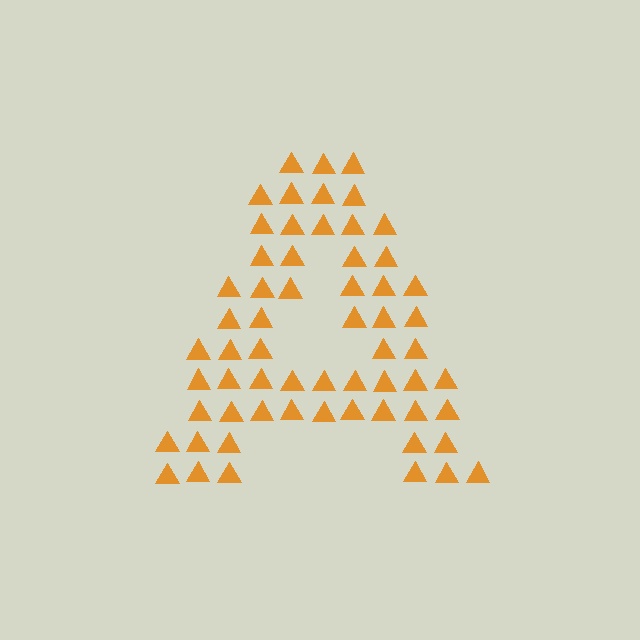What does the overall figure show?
The overall figure shows the letter A.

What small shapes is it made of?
It is made of small triangles.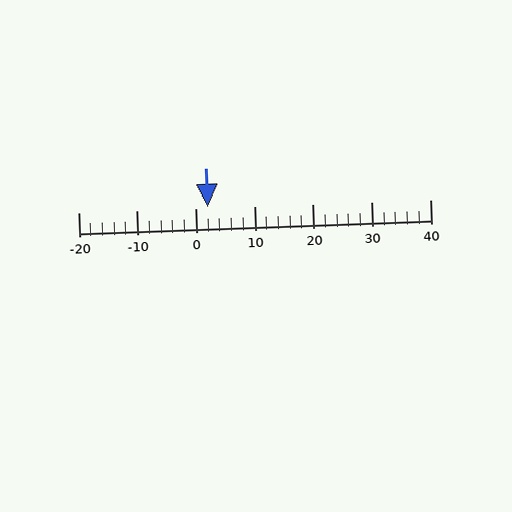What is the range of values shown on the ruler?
The ruler shows values from -20 to 40.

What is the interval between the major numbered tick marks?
The major tick marks are spaced 10 units apart.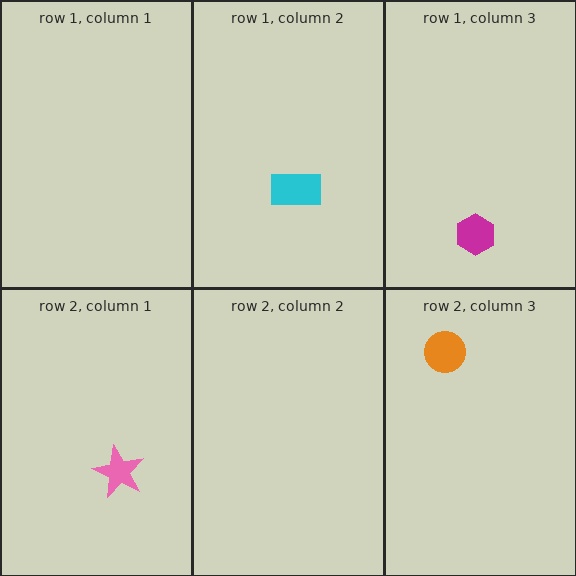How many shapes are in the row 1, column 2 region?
1.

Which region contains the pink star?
The row 2, column 1 region.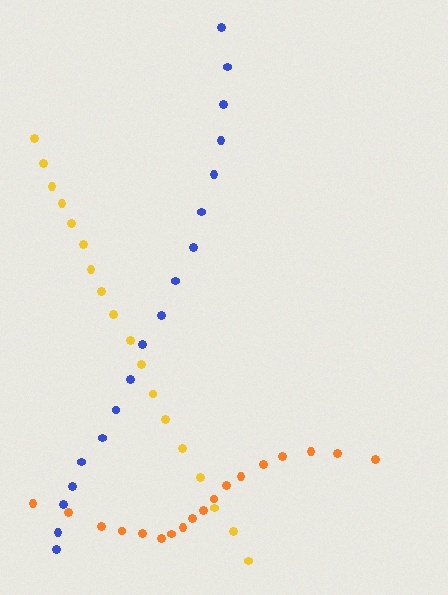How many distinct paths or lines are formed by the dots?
There are 3 distinct paths.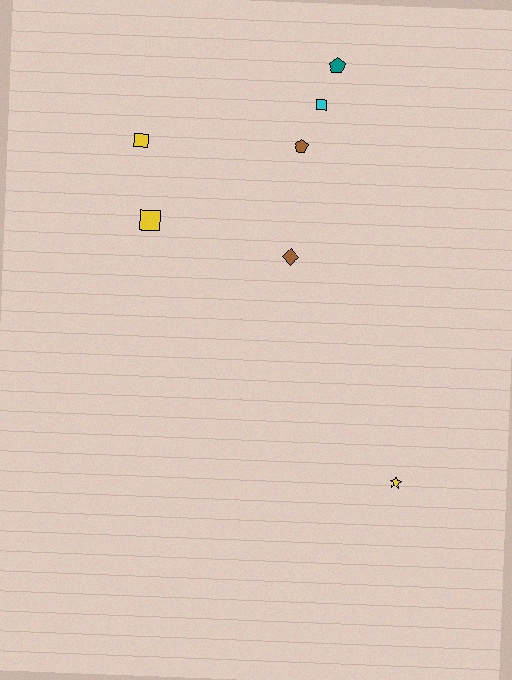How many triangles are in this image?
There are no triangles.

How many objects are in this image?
There are 7 objects.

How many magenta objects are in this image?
There are no magenta objects.